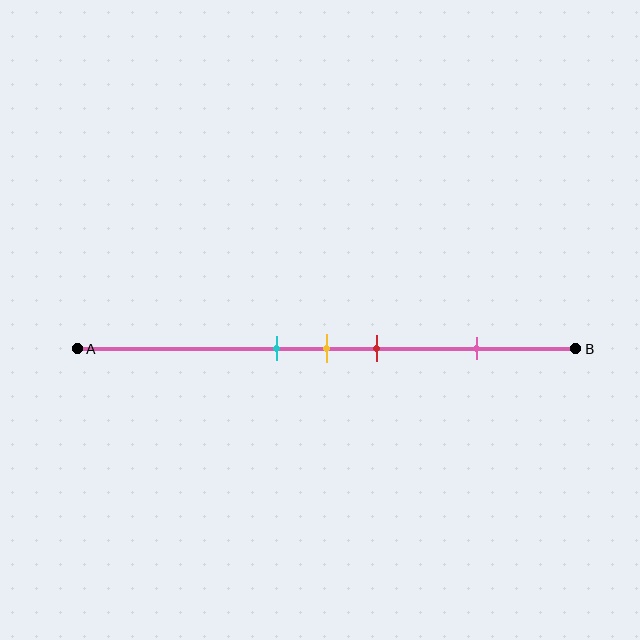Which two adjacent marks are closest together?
The cyan and yellow marks are the closest adjacent pair.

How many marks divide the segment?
There are 4 marks dividing the segment.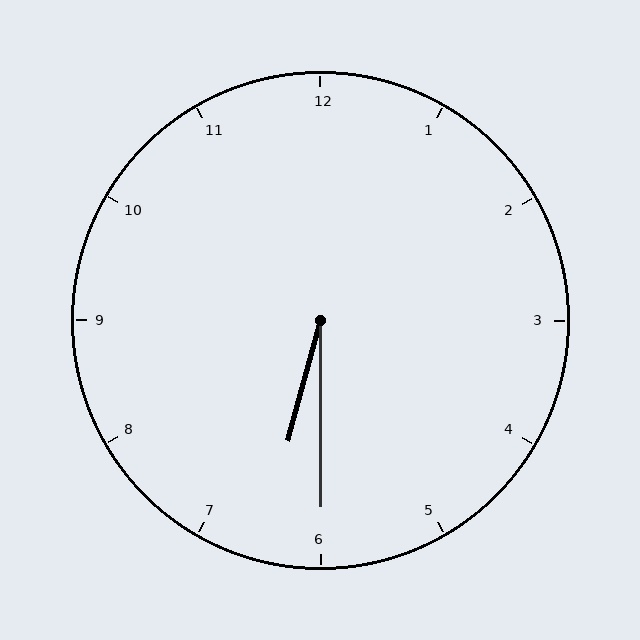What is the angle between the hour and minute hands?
Approximately 15 degrees.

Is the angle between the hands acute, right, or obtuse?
It is acute.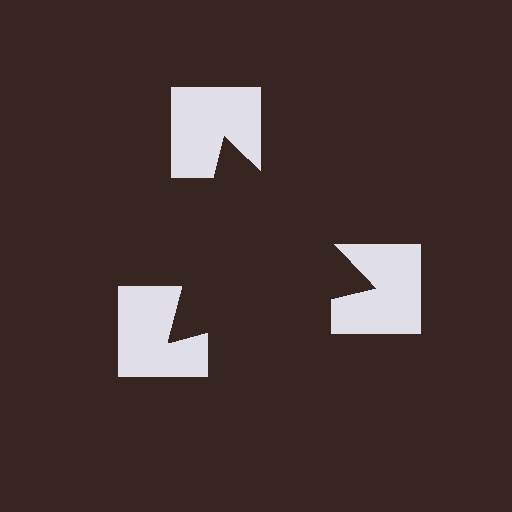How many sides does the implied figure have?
3 sides.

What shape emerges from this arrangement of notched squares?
An illusory triangle — its edges are inferred from the aligned wedge cuts in the notched squares, not physically drawn.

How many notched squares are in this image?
There are 3 — one at each vertex of the illusory triangle.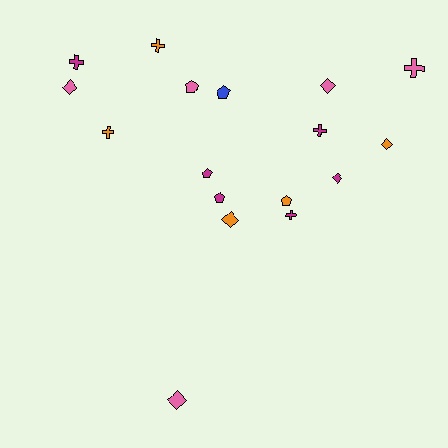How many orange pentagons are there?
There is 1 orange pentagon.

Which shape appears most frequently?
Diamond, with 6 objects.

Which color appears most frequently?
Magenta, with 6 objects.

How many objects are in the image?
There are 17 objects.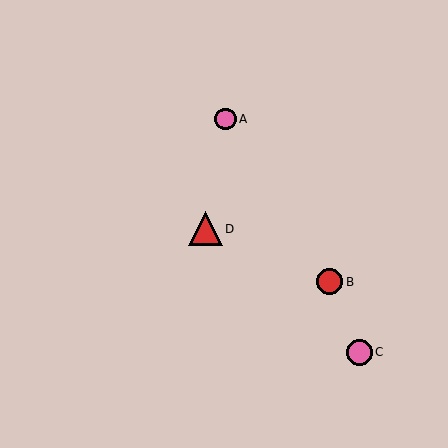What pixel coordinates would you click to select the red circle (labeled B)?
Click at (330, 282) to select the red circle B.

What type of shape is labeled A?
Shape A is a pink circle.